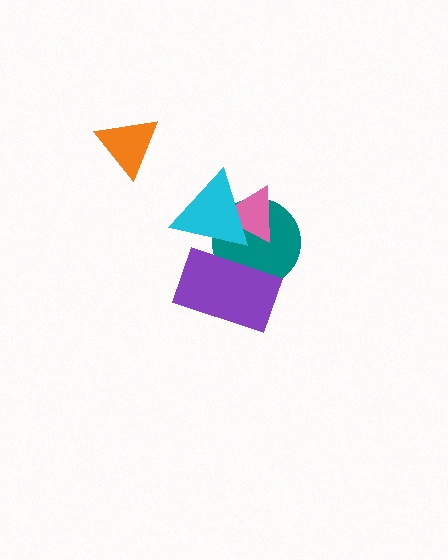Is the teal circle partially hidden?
Yes, it is partially covered by another shape.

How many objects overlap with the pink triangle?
2 objects overlap with the pink triangle.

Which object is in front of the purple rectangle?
The cyan triangle is in front of the purple rectangle.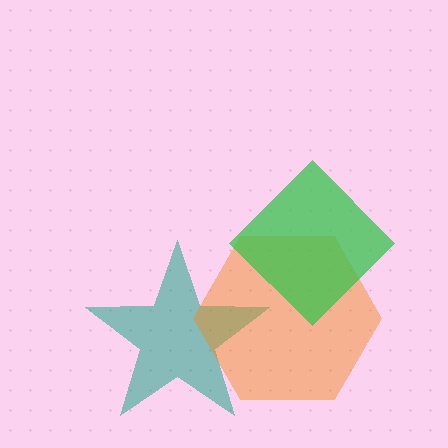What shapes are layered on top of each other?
The layered shapes are: a teal star, an orange hexagon, a green diamond.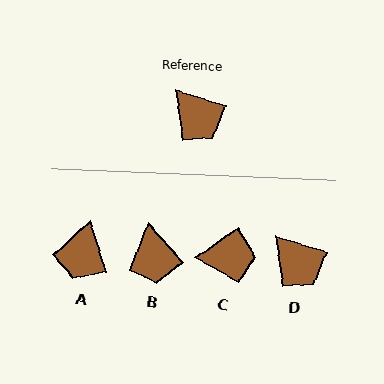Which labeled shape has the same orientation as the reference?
D.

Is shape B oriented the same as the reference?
No, it is off by about 29 degrees.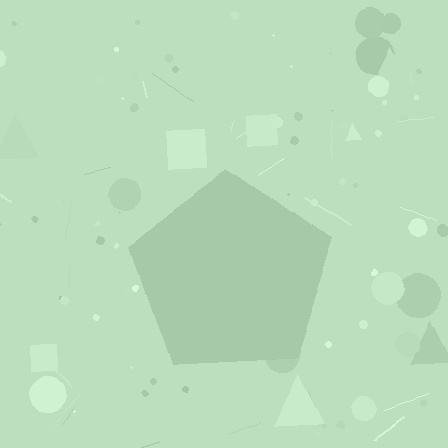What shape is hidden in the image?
A pentagon is hidden in the image.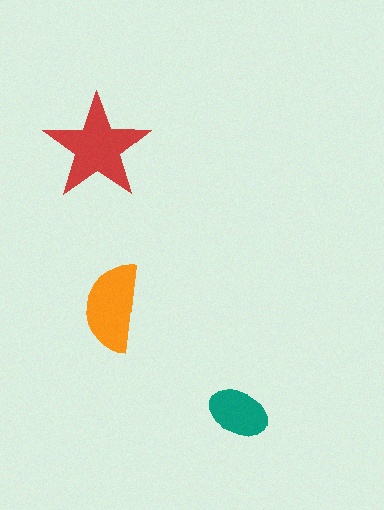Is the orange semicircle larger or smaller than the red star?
Smaller.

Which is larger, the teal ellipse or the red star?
The red star.